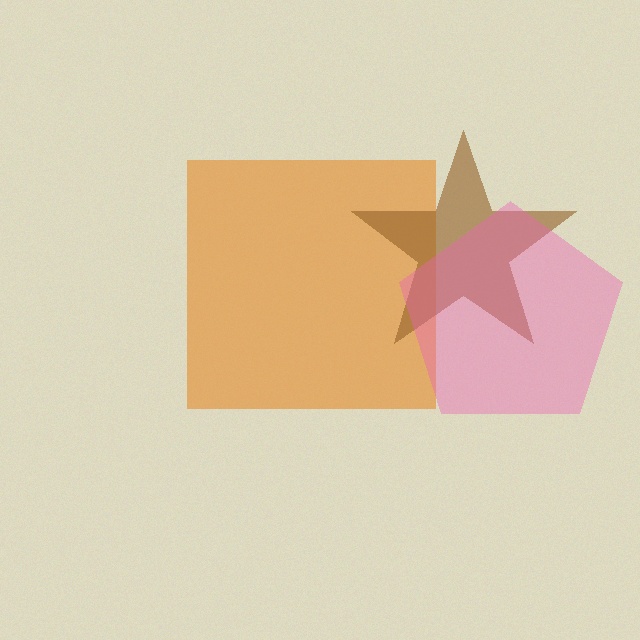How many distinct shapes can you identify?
There are 3 distinct shapes: an orange square, a brown star, a pink pentagon.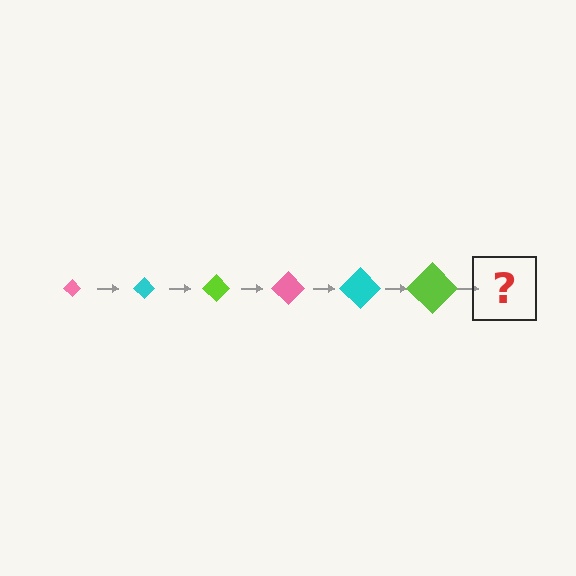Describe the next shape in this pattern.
It should be a pink diamond, larger than the previous one.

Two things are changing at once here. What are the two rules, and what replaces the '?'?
The two rules are that the diamond grows larger each step and the color cycles through pink, cyan, and lime. The '?' should be a pink diamond, larger than the previous one.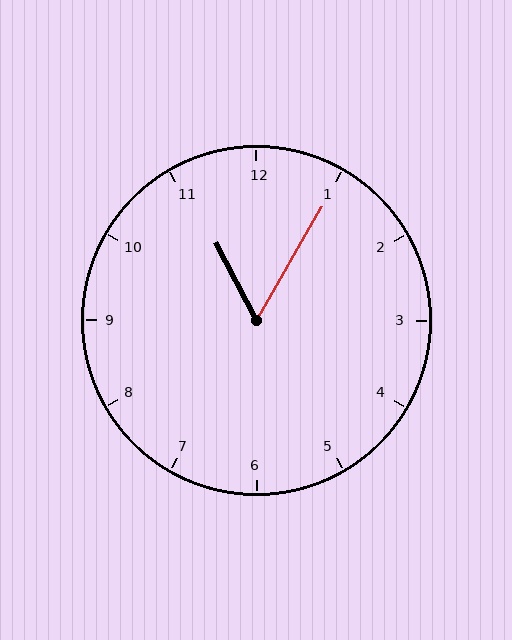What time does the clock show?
11:05.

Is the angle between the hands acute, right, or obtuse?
It is acute.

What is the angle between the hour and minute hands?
Approximately 58 degrees.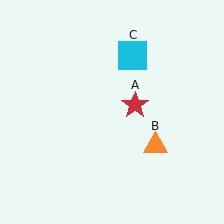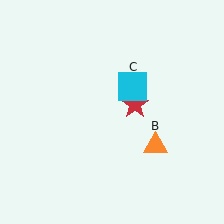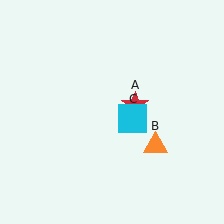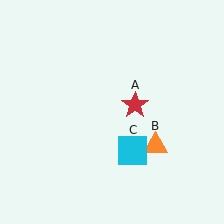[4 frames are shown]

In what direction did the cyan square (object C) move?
The cyan square (object C) moved down.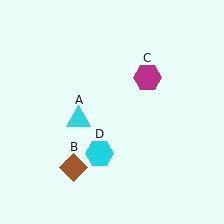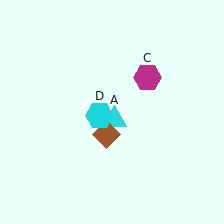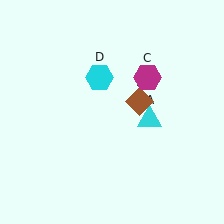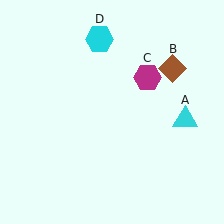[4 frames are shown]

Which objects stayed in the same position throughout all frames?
Magenta hexagon (object C) remained stationary.